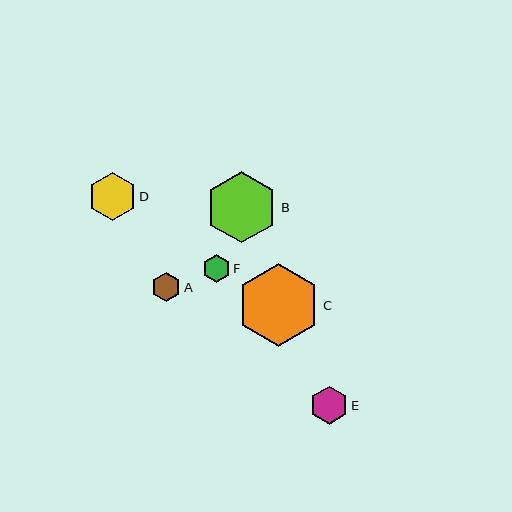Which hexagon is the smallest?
Hexagon F is the smallest with a size of approximately 28 pixels.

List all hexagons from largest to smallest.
From largest to smallest: C, B, D, E, A, F.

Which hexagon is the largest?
Hexagon C is the largest with a size of approximately 83 pixels.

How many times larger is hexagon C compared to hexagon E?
Hexagon C is approximately 2.2 times the size of hexagon E.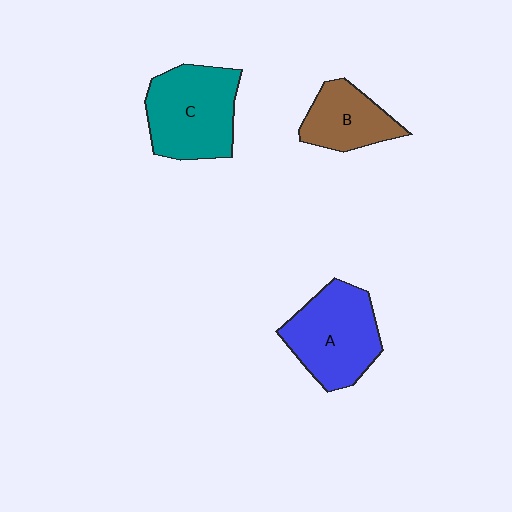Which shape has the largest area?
Shape C (teal).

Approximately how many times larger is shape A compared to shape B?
Approximately 1.5 times.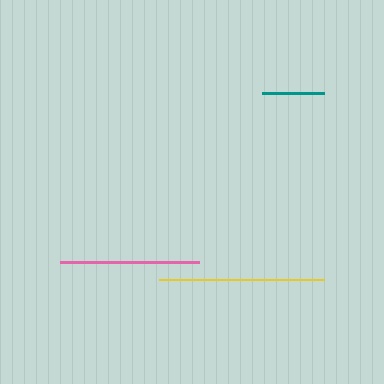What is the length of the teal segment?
The teal segment is approximately 62 pixels long.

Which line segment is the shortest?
The teal line is the shortest at approximately 62 pixels.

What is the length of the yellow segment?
The yellow segment is approximately 165 pixels long.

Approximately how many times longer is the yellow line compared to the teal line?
The yellow line is approximately 2.7 times the length of the teal line.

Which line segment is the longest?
The yellow line is the longest at approximately 165 pixels.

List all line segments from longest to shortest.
From longest to shortest: yellow, pink, teal.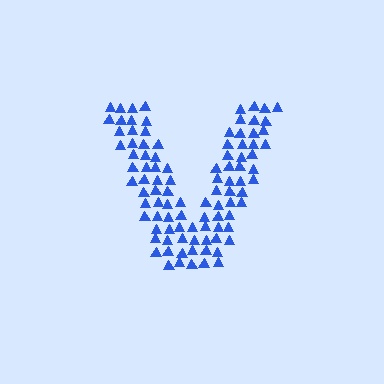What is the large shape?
The large shape is the letter V.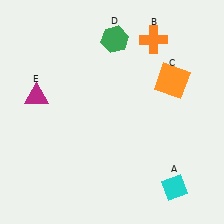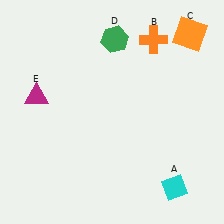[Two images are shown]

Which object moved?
The orange square (C) moved up.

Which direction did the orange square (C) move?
The orange square (C) moved up.